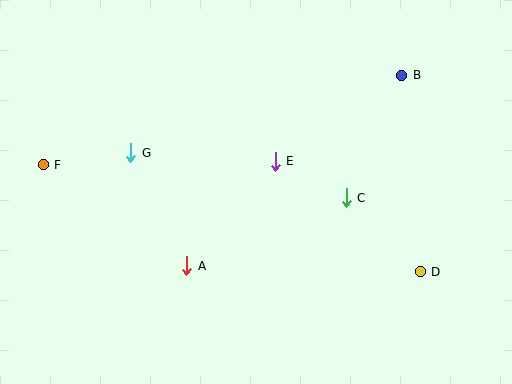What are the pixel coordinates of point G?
Point G is at (131, 153).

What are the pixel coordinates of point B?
Point B is at (402, 75).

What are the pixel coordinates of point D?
Point D is at (420, 272).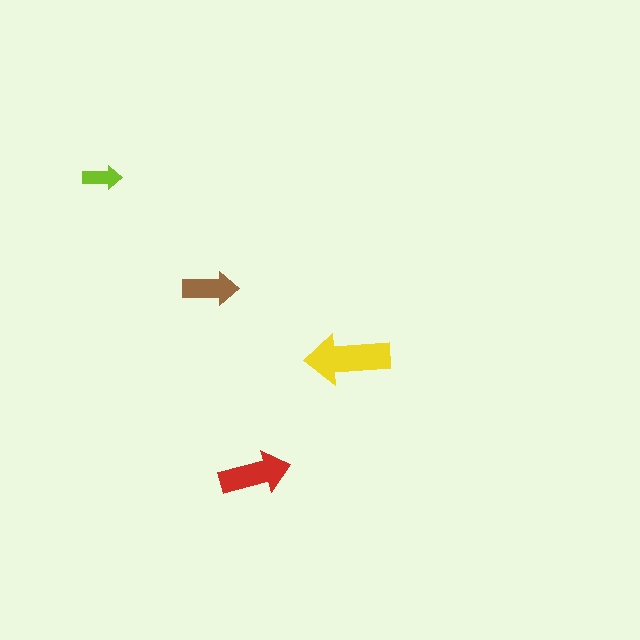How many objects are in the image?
There are 4 objects in the image.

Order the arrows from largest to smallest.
the yellow one, the red one, the brown one, the lime one.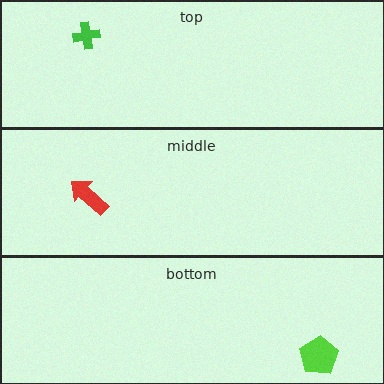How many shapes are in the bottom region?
1.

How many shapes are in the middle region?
1.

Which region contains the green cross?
The top region.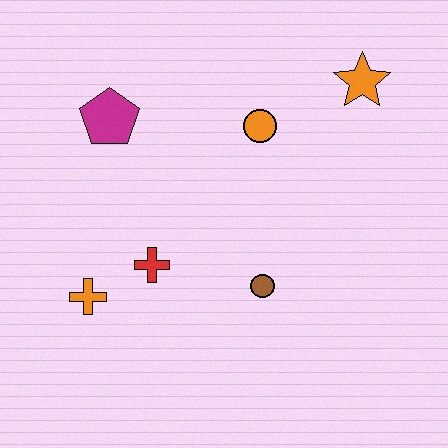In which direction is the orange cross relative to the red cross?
The orange cross is to the left of the red cross.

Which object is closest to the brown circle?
The red cross is closest to the brown circle.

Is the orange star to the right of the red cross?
Yes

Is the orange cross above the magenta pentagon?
No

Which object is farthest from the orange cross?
The orange star is farthest from the orange cross.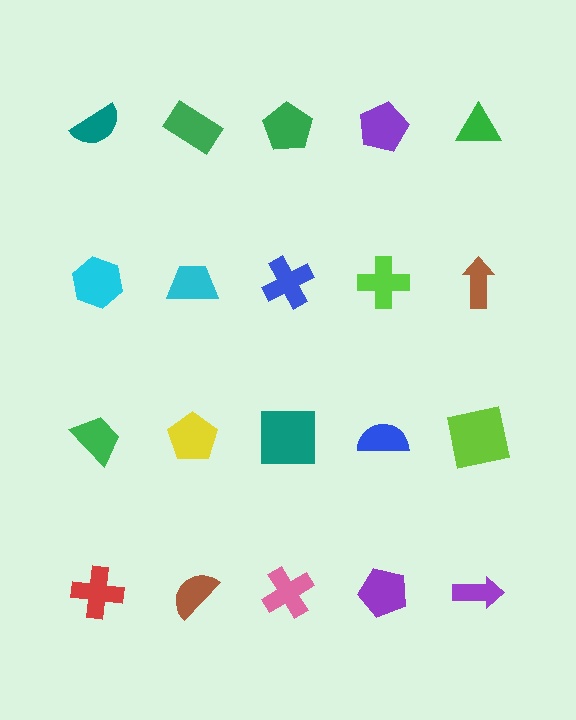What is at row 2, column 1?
A cyan hexagon.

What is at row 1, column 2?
A green rectangle.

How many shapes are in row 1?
5 shapes.